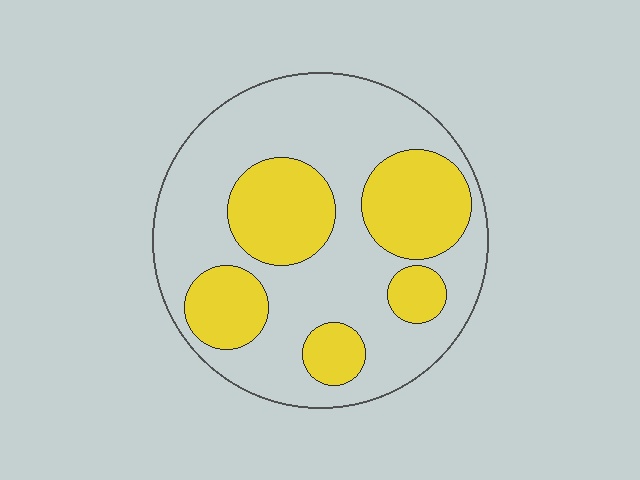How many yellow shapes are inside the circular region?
5.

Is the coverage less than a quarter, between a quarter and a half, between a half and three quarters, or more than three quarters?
Between a quarter and a half.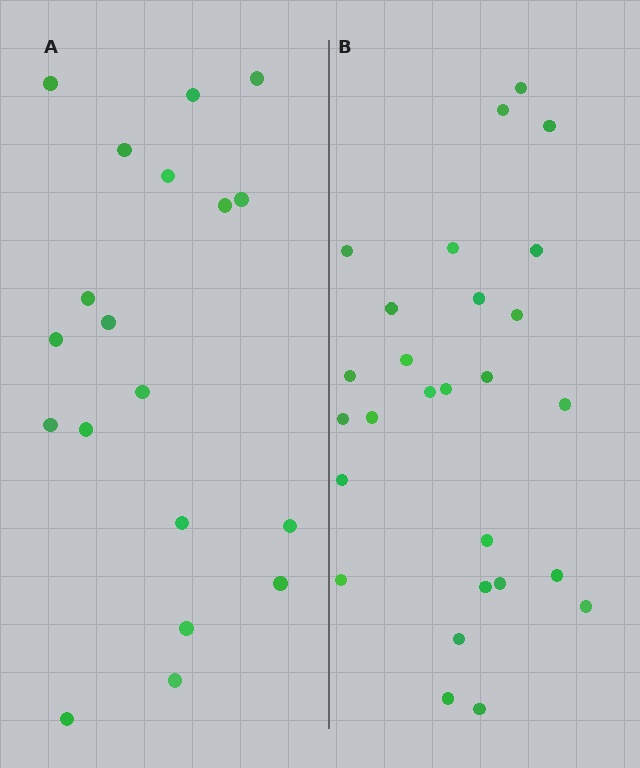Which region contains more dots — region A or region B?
Region B (the right region) has more dots.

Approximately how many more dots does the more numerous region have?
Region B has roughly 8 or so more dots than region A.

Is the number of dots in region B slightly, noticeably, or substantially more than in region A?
Region B has noticeably more, but not dramatically so. The ratio is roughly 1.4 to 1.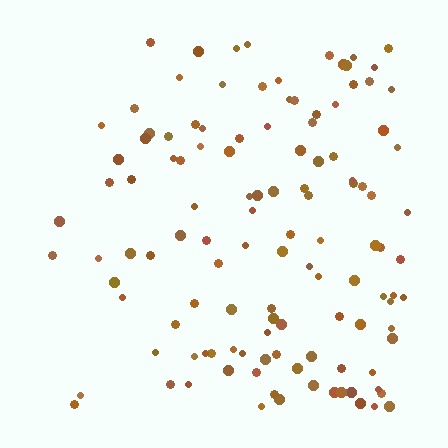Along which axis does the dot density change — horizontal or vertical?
Horizontal.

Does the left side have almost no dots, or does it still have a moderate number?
Still a moderate number, just noticeably fewer than the right.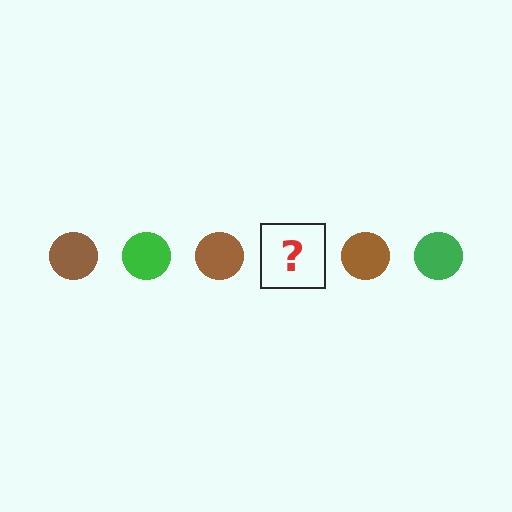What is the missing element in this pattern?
The missing element is a green circle.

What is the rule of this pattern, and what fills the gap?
The rule is that the pattern cycles through brown, green circles. The gap should be filled with a green circle.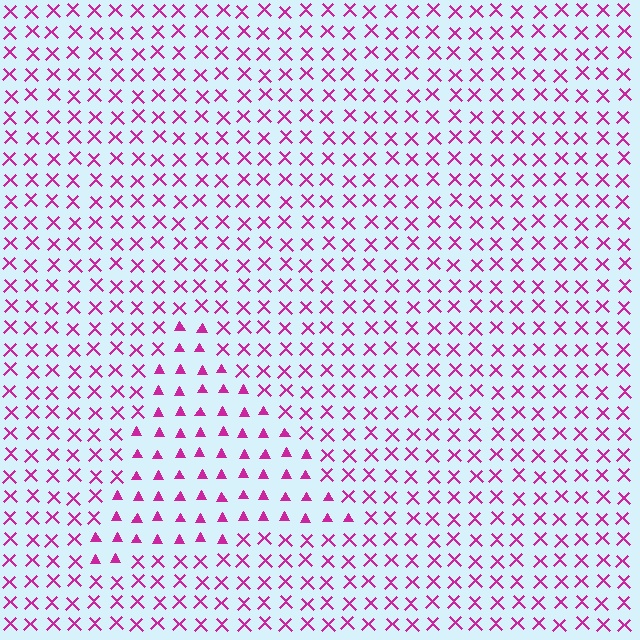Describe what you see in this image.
The image is filled with small magenta elements arranged in a uniform grid. A triangle-shaped region contains triangles, while the surrounding area contains X marks. The boundary is defined purely by the change in element shape.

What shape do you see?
I see a triangle.